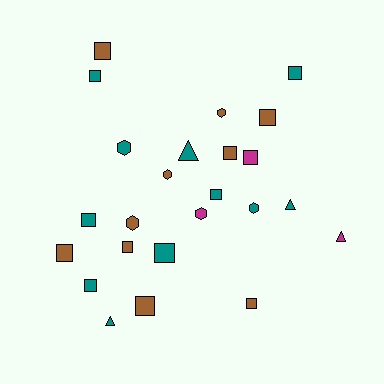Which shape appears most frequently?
Square, with 14 objects.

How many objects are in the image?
There are 24 objects.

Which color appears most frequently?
Teal, with 11 objects.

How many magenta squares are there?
There is 1 magenta square.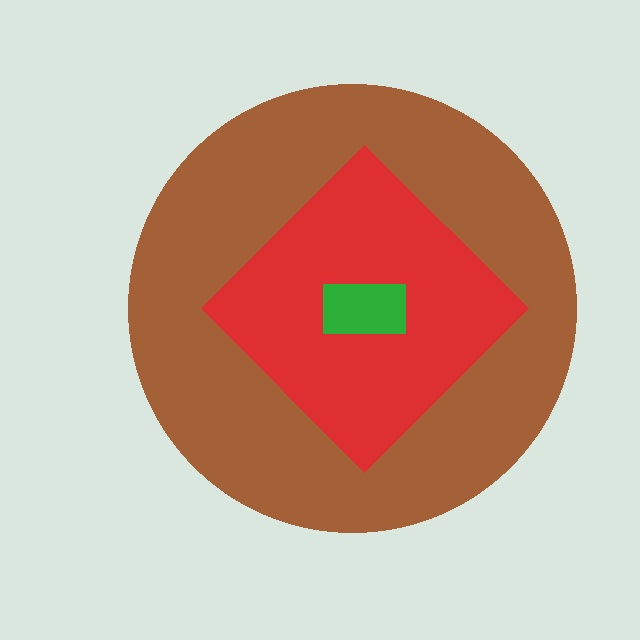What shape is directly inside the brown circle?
The red diamond.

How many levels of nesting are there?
3.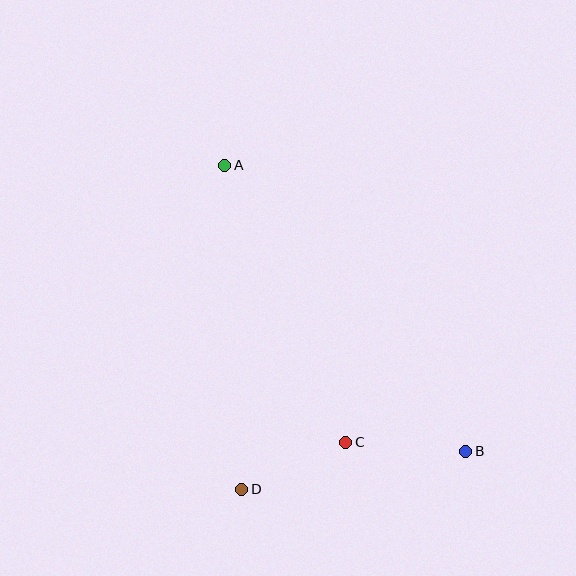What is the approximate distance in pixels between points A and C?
The distance between A and C is approximately 302 pixels.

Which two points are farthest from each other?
Points A and B are farthest from each other.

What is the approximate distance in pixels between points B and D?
The distance between B and D is approximately 227 pixels.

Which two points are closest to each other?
Points C and D are closest to each other.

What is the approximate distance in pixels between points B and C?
The distance between B and C is approximately 120 pixels.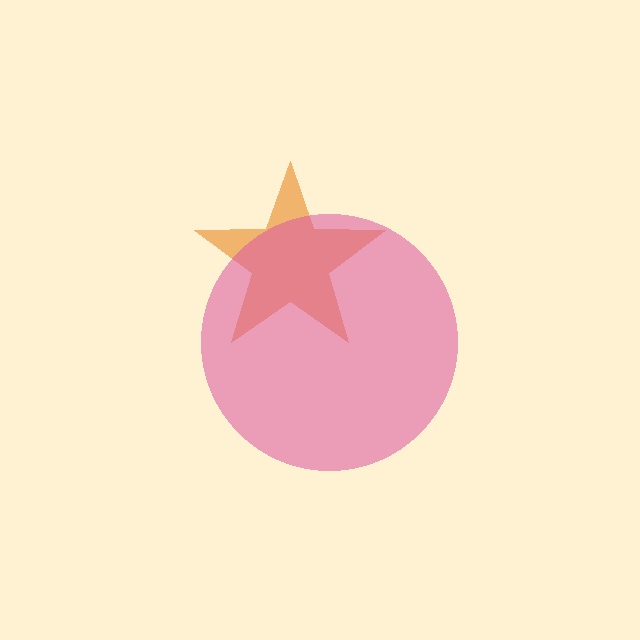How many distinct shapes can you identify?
There are 2 distinct shapes: an orange star, a pink circle.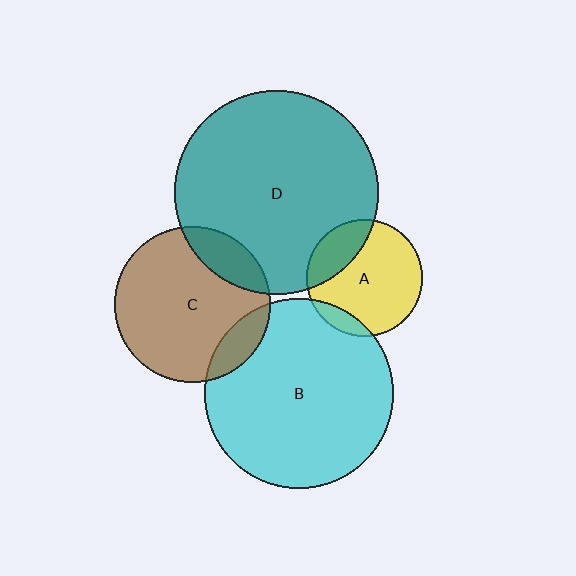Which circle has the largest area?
Circle D (teal).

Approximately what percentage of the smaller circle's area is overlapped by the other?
Approximately 10%.